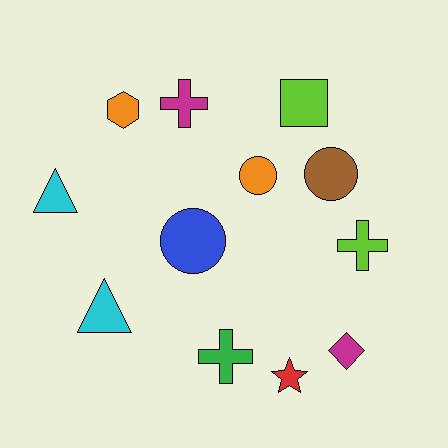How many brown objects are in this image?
There is 1 brown object.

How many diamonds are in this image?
There is 1 diamond.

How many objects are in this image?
There are 12 objects.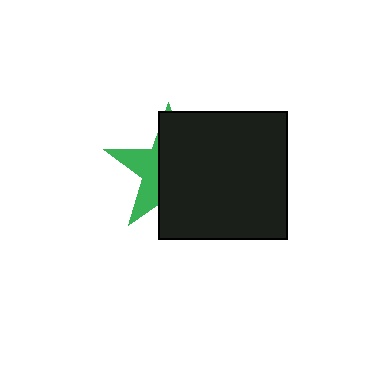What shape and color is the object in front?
The object in front is a black square.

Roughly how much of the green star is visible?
A small part of it is visible (roughly 34%).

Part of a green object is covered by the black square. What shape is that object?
It is a star.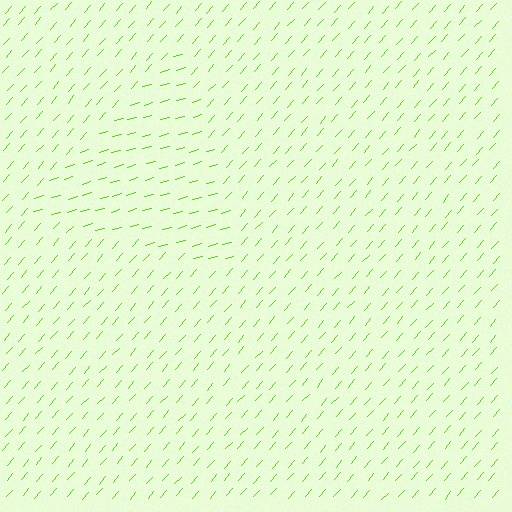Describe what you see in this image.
The image is filled with small lime line segments. A triangle region in the image has lines oriented differently from the surrounding lines, creating a visible texture boundary.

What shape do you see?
I see a triangle.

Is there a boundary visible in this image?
Yes, there is a texture boundary formed by a change in line orientation.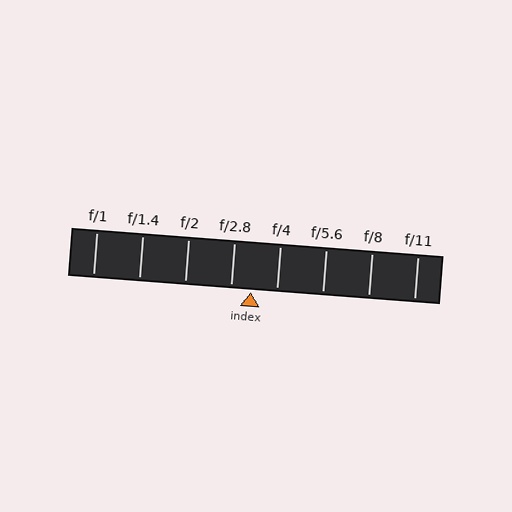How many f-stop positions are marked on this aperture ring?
There are 8 f-stop positions marked.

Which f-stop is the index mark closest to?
The index mark is closest to f/2.8.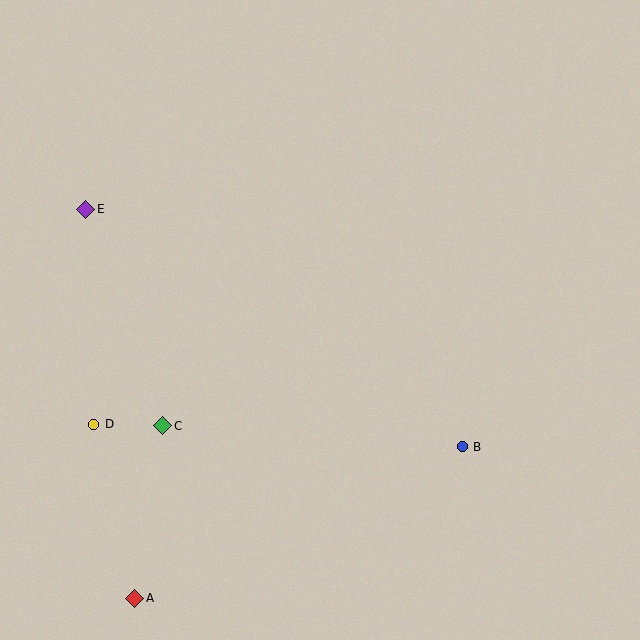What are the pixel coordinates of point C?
Point C is at (163, 426).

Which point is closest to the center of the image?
Point C at (163, 426) is closest to the center.